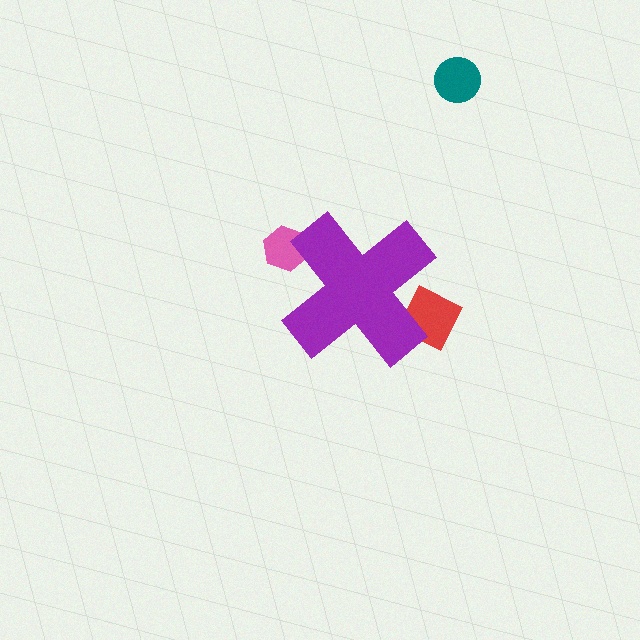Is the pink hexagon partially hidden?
Yes, the pink hexagon is partially hidden behind the purple cross.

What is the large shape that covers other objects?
A purple cross.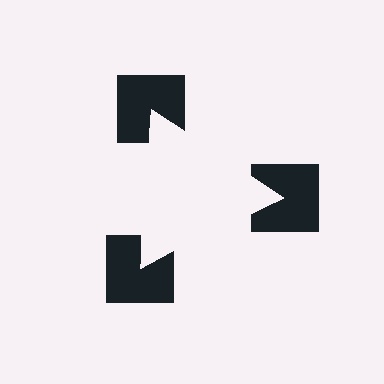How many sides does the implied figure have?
3 sides.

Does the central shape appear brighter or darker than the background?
It typically appears slightly brighter than the background, even though no actual brightness change is drawn.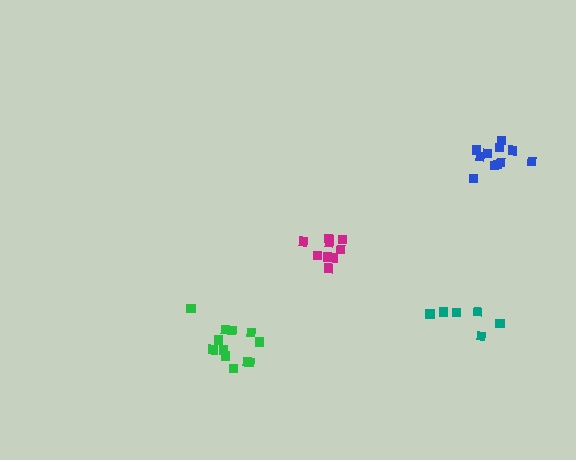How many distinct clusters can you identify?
There are 4 distinct clusters.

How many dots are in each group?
Group 1: 9 dots, Group 2: 6 dots, Group 3: 11 dots, Group 4: 12 dots (38 total).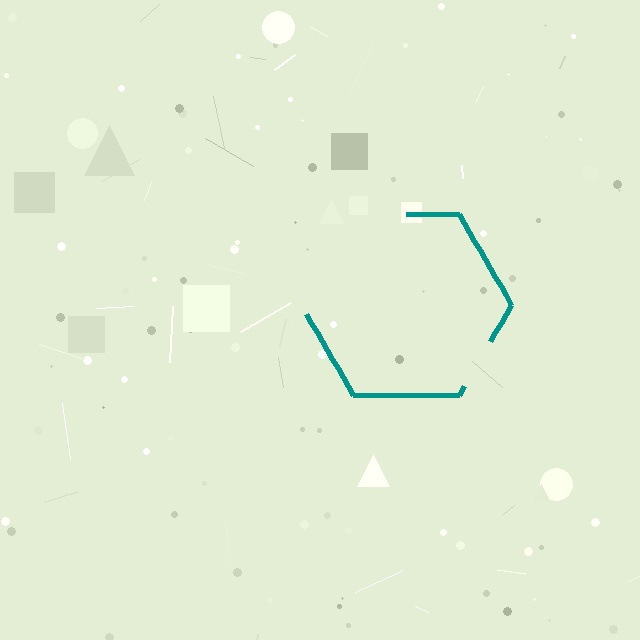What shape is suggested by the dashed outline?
The dashed outline suggests a hexagon.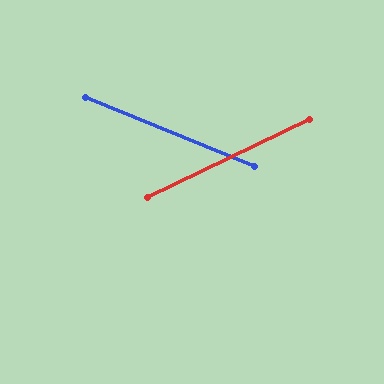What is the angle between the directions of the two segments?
Approximately 48 degrees.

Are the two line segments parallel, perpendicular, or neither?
Neither parallel nor perpendicular — they differ by about 48°.